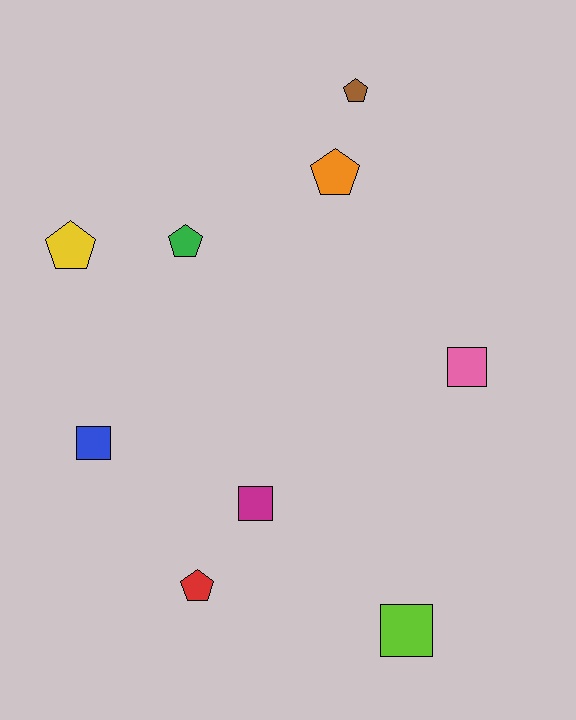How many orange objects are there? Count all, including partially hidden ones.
There is 1 orange object.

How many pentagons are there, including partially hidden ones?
There are 5 pentagons.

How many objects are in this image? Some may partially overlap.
There are 9 objects.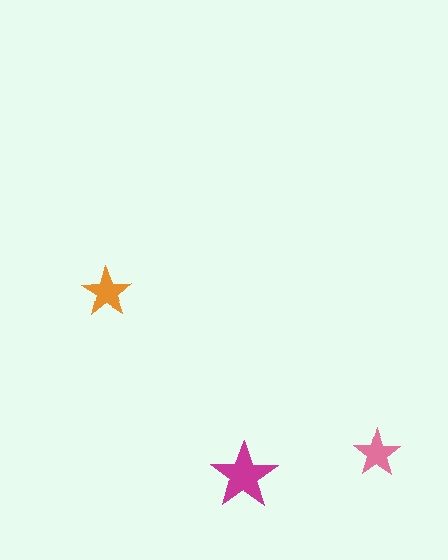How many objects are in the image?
There are 3 objects in the image.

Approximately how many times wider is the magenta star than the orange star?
About 1.5 times wider.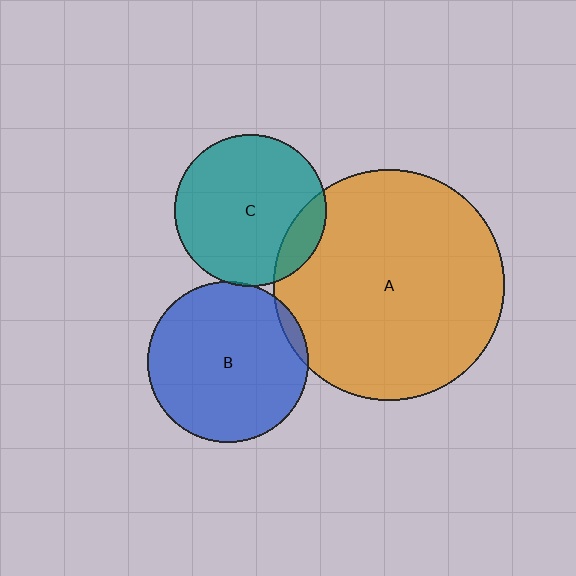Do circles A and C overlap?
Yes.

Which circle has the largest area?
Circle A (orange).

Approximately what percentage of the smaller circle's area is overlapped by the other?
Approximately 15%.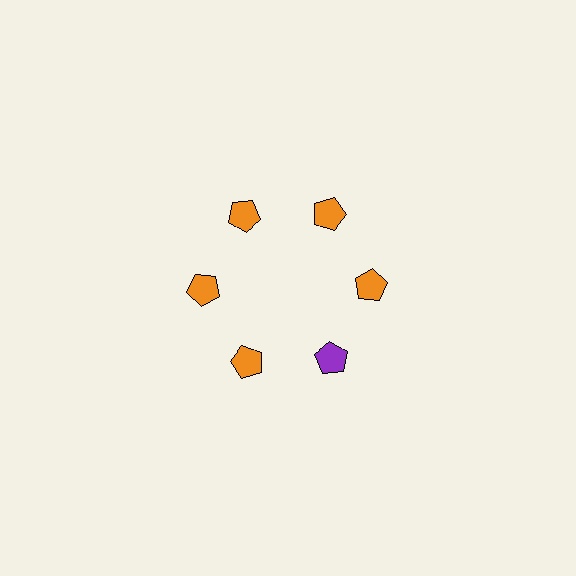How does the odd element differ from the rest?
It has a different color: purple instead of orange.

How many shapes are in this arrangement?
There are 6 shapes arranged in a ring pattern.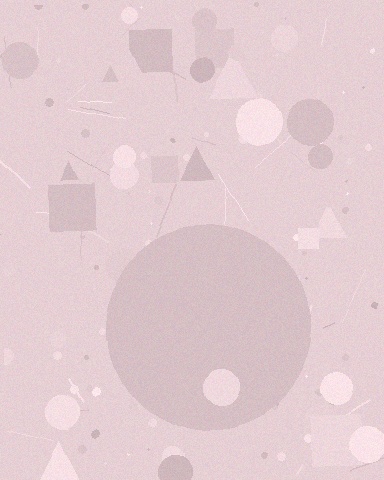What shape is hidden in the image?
A circle is hidden in the image.